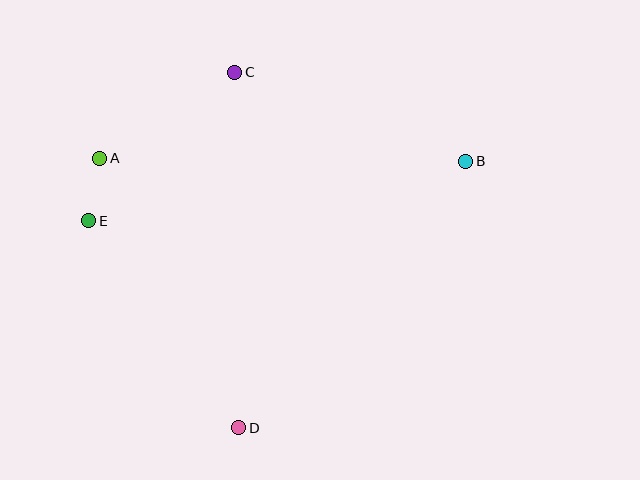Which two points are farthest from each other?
Points B and E are farthest from each other.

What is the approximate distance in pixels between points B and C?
The distance between B and C is approximately 247 pixels.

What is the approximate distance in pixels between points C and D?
The distance between C and D is approximately 355 pixels.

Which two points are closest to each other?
Points A and E are closest to each other.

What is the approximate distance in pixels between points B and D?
The distance between B and D is approximately 350 pixels.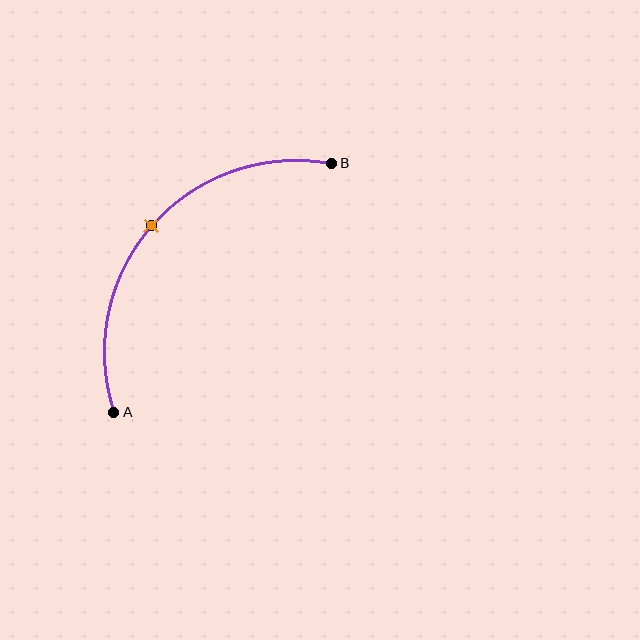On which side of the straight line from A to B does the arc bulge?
The arc bulges above and to the left of the straight line connecting A and B.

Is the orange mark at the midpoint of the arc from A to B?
Yes. The orange mark lies on the arc at equal arc-length from both A and B — it is the arc midpoint.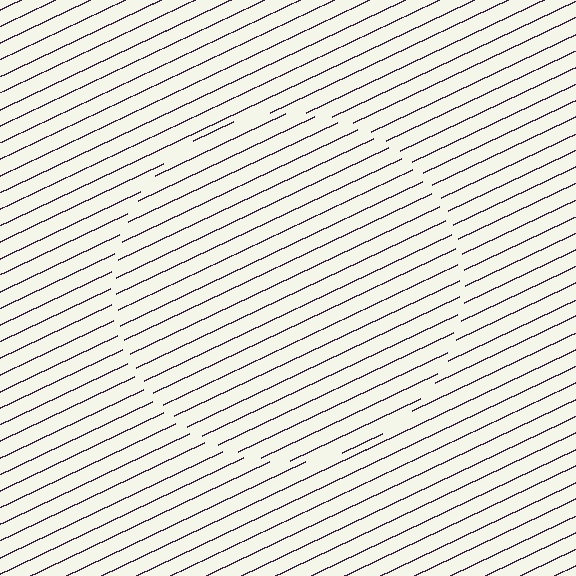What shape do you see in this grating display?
An illusory circle. The interior of the shape contains the same grating, shifted by half a period — the contour is defined by the phase discontinuity where line-ends from the inner and outer gratings abut.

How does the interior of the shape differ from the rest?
The interior of the shape contains the same grating, shifted by half a period — the contour is defined by the phase discontinuity where line-ends from the inner and outer gratings abut.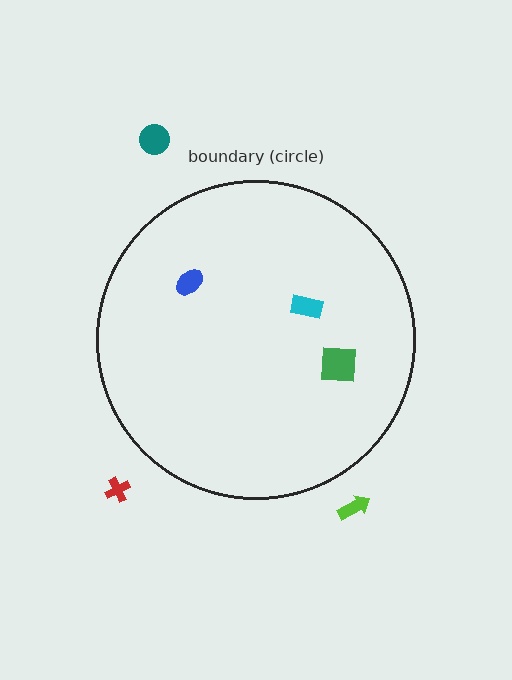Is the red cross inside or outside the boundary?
Outside.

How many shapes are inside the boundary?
3 inside, 3 outside.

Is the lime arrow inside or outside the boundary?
Outside.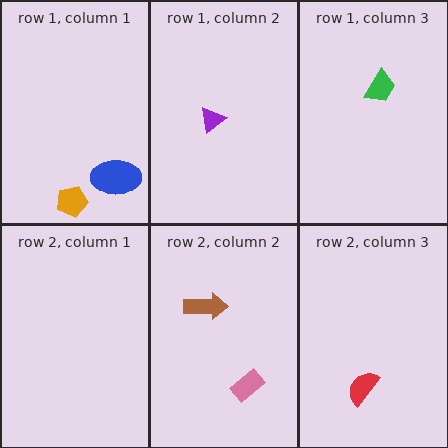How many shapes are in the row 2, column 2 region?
2.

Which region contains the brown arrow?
The row 2, column 2 region.